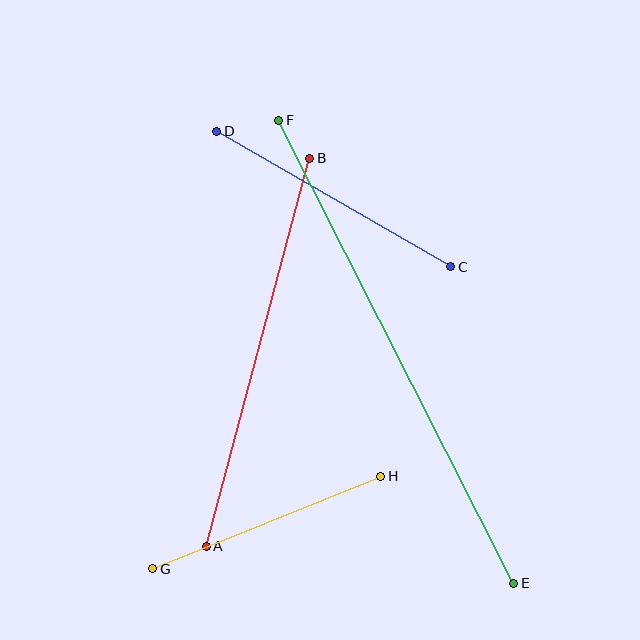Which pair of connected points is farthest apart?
Points E and F are farthest apart.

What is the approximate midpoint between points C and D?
The midpoint is at approximately (334, 199) pixels.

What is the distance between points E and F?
The distance is approximately 519 pixels.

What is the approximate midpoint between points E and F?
The midpoint is at approximately (396, 352) pixels.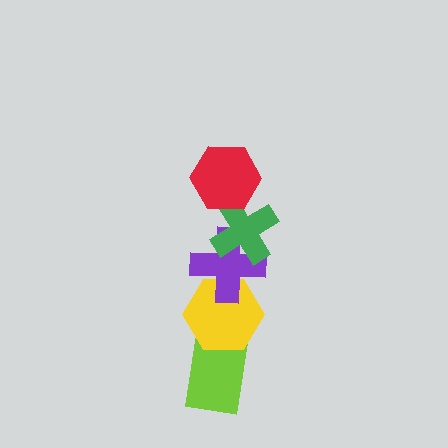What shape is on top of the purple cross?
The green cross is on top of the purple cross.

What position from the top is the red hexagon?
The red hexagon is 1st from the top.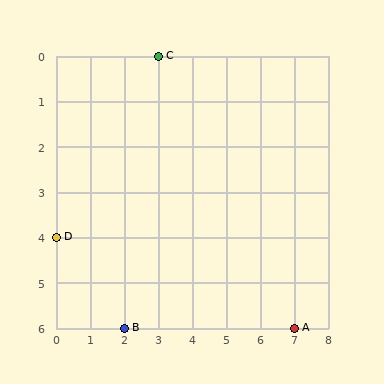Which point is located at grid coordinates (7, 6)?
Point A is at (7, 6).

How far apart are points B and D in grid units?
Points B and D are 2 columns and 2 rows apart (about 2.8 grid units diagonally).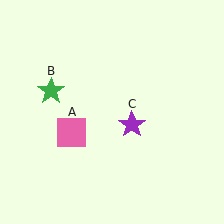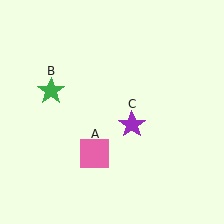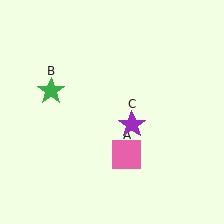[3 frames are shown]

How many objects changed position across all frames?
1 object changed position: pink square (object A).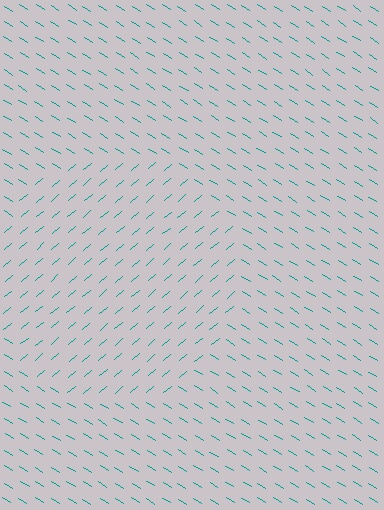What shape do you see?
I see a circle.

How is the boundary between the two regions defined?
The boundary is defined purely by a change in line orientation (approximately 72 degrees difference). All lines are the same color and thickness.